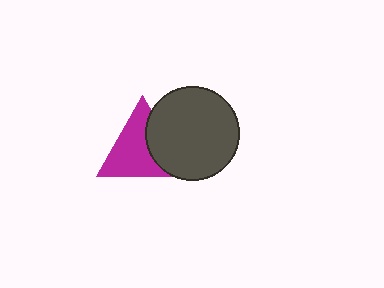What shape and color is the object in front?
The object in front is a dark gray circle.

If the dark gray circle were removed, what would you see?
You would see the complete magenta triangle.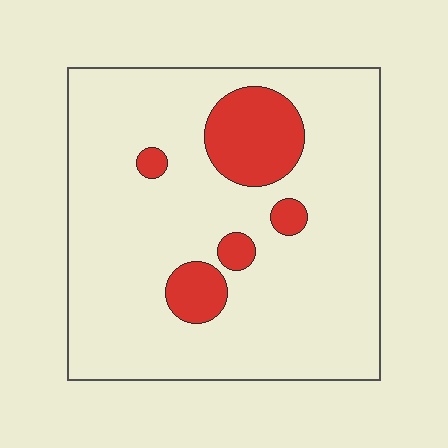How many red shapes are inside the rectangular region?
5.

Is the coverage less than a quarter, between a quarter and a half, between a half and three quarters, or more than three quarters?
Less than a quarter.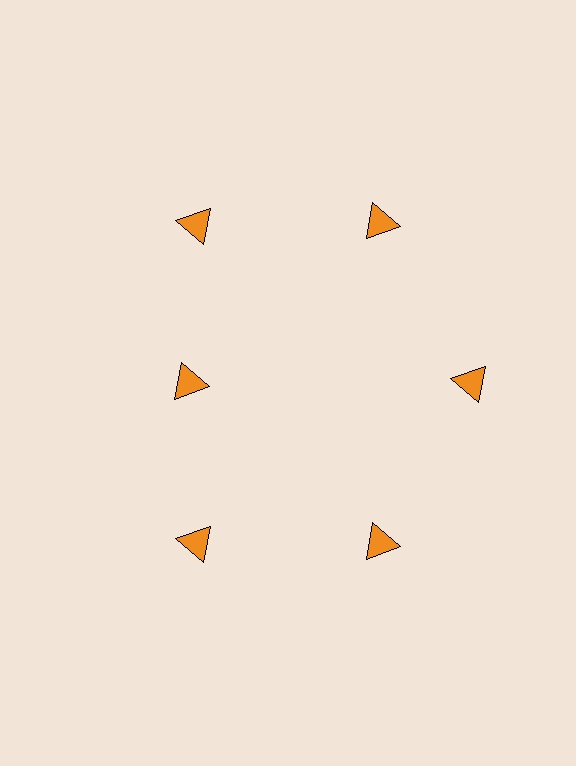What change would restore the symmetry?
The symmetry would be restored by moving it outward, back onto the ring so that all 6 triangles sit at equal angles and equal distance from the center.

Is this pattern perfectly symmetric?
No. The 6 orange triangles are arranged in a ring, but one element near the 9 o'clock position is pulled inward toward the center, breaking the 6-fold rotational symmetry.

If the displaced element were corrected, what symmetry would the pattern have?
It would have 6-fold rotational symmetry — the pattern would map onto itself every 60 degrees.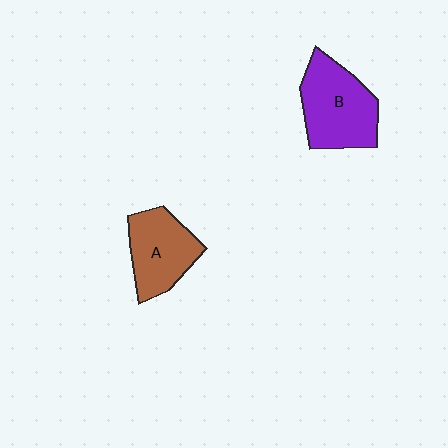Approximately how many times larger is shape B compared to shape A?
Approximately 1.2 times.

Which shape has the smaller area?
Shape A (brown).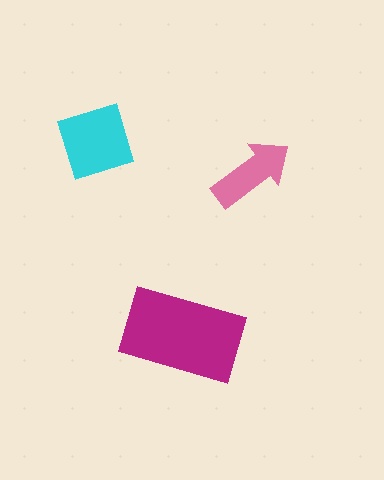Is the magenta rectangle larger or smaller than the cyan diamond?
Larger.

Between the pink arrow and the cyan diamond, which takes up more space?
The cyan diamond.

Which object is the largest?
The magenta rectangle.